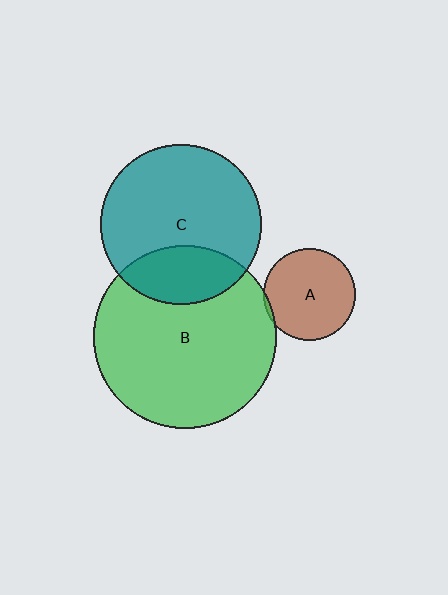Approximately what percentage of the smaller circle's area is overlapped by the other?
Approximately 5%.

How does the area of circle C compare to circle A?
Approximately 3.1 times.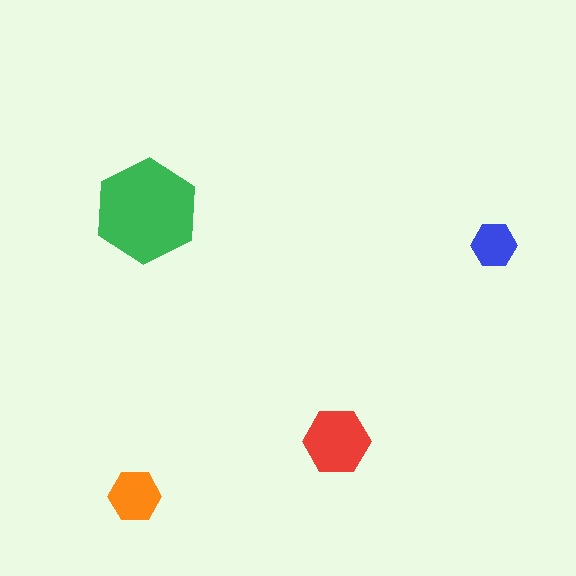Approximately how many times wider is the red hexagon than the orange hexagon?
About 1.5 times wider.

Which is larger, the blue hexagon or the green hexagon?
The green one.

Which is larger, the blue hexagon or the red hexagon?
The red one.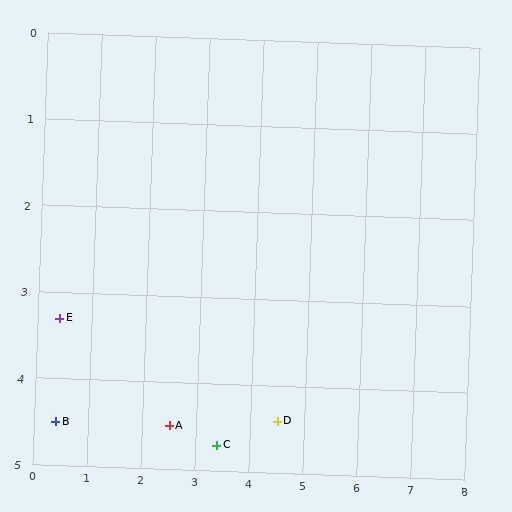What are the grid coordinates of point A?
Point A is at approximately (2.5, 4.5).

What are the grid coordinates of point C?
Point C is at approximately (3.4, 4.7).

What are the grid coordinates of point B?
Point B is at approximately (0.4, 4.5).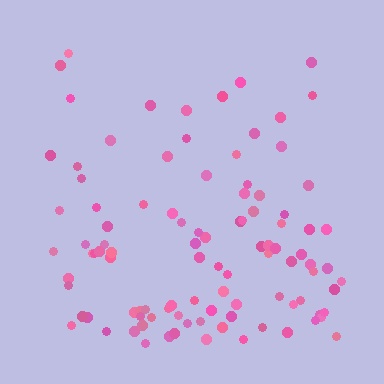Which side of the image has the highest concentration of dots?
The bottom.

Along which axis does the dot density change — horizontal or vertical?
Vertical.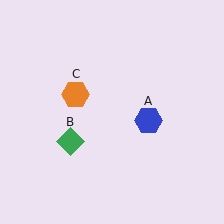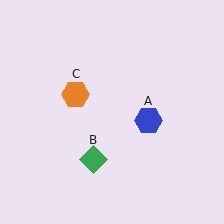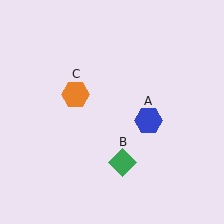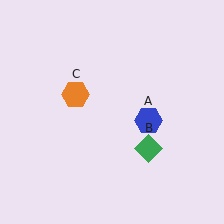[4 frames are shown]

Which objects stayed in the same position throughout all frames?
Blue hexagon (object A) and orange hexagon (object C) remained stationary.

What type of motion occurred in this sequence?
The green diamond (object B) rotated counterclockwise around the center of the scene.